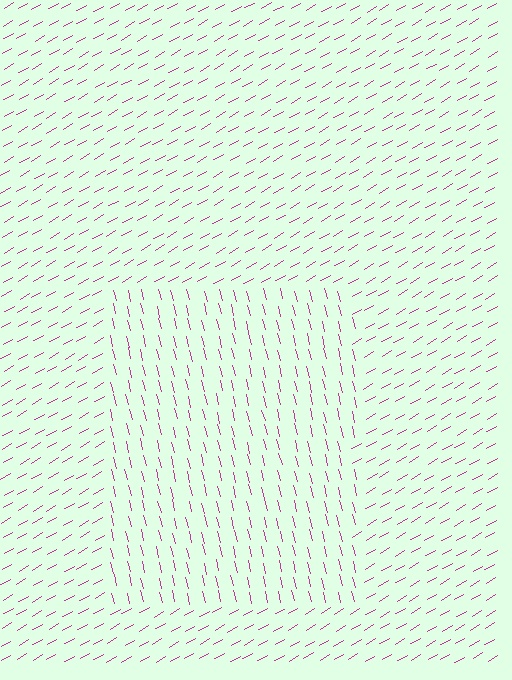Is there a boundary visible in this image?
Yes, there is a texture boundary formed by a change in line orientation.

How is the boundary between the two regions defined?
The boundary is defined purely by a change in line orientation (approximately 74 degrees difference). All lines are the same color and thickness.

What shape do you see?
I see a rectangle.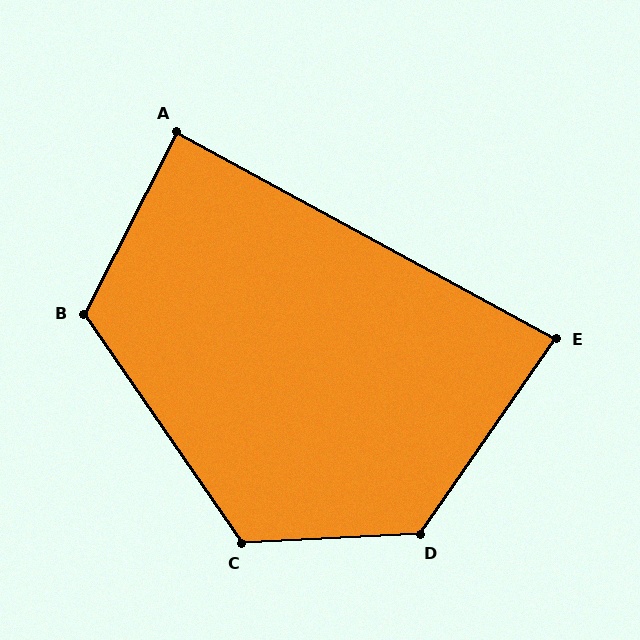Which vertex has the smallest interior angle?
E, at approximately 84 degrees.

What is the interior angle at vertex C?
Approximately 122 degrees (obtuse).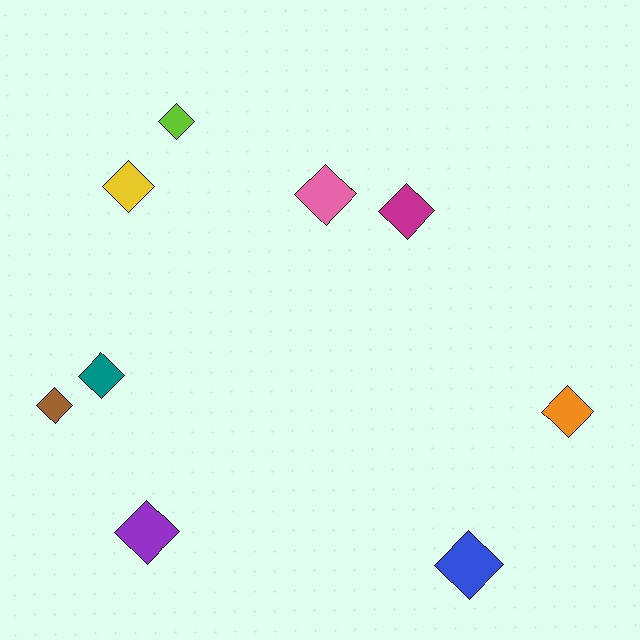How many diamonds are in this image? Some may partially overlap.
There are 9 diamonds.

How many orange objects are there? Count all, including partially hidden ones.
There is 1 orange object.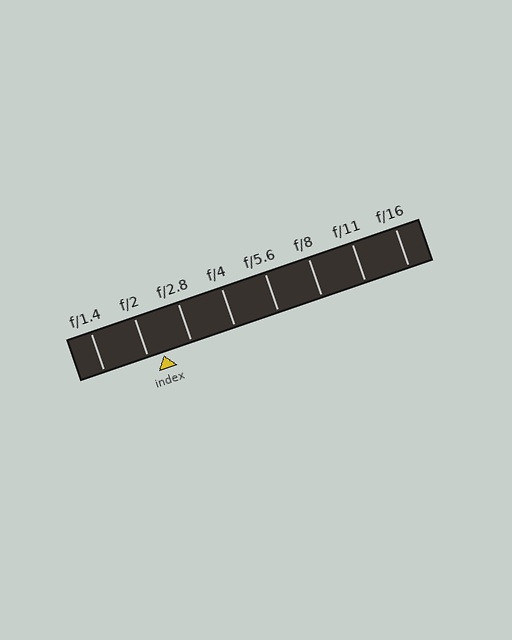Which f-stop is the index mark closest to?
The index mark is closest to f/2.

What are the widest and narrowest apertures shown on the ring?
The widest aperture shown is f/1.4 and the narrowest is f/16.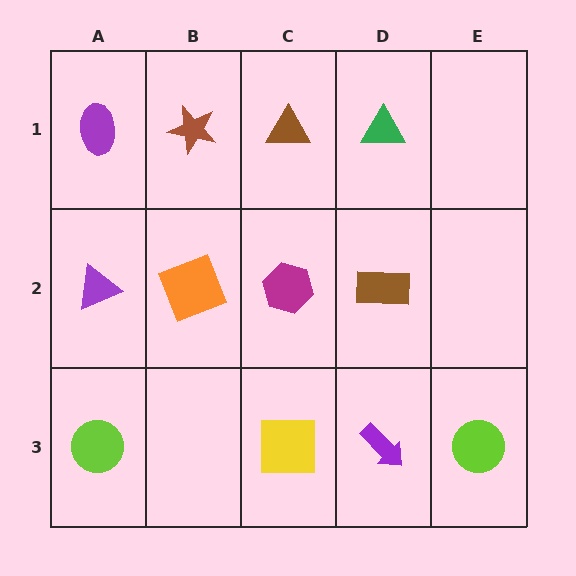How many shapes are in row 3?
4 shapes.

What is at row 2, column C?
A magenta hexagon.